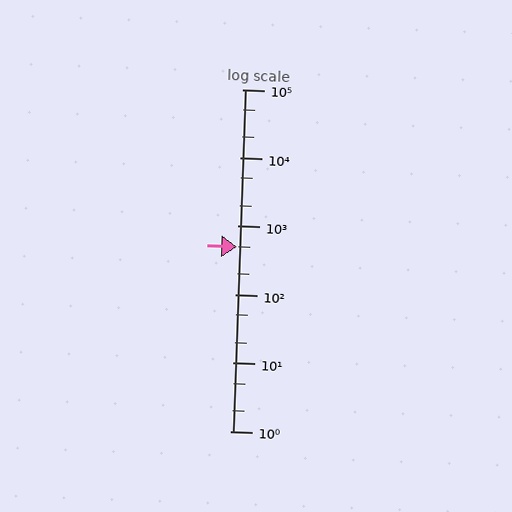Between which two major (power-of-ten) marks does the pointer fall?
The pointer is between 100 and 1000.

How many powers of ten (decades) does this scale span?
The scale spans 5 decades, from 1 to 100000.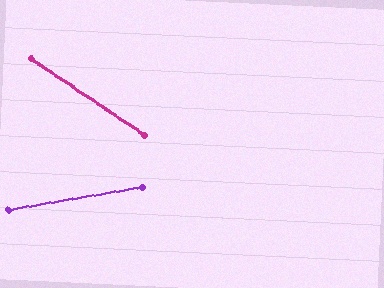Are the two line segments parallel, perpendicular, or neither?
Neither parallel nor perpendicular — they differ by about 43°.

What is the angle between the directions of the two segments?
Approximately 43 degrees.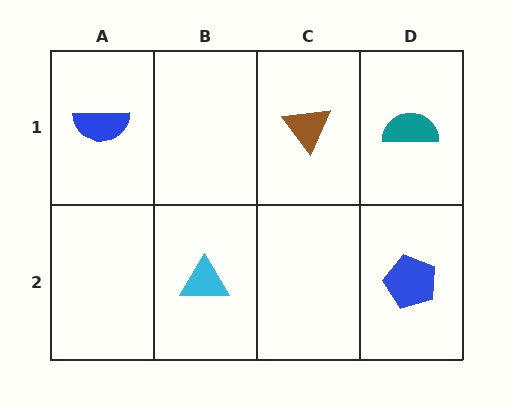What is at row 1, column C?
A brown triangle.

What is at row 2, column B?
A cyan triangle.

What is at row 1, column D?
A teal semicircle.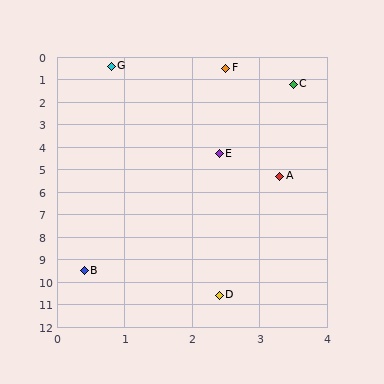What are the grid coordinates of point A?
Point A is at approximately (3.3, 5.3).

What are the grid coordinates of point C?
Point C is at approximately (3.5, 1.2).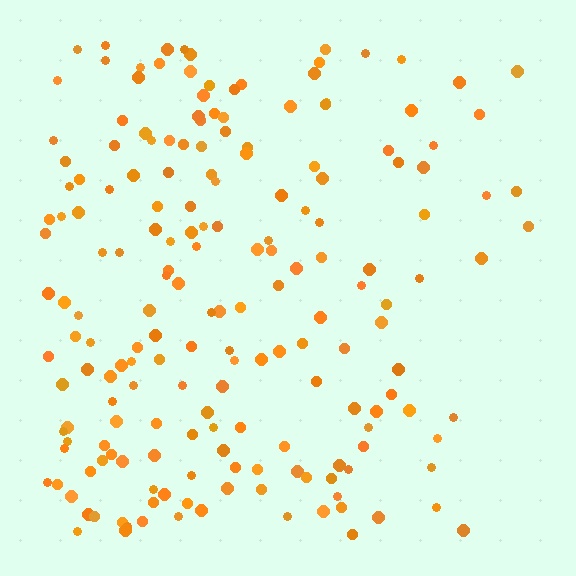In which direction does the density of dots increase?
From right to left, with the left side densest.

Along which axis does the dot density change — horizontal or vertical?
Horizontal.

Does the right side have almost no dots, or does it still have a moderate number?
Still a moderate number, just noticeably fewer than the left.